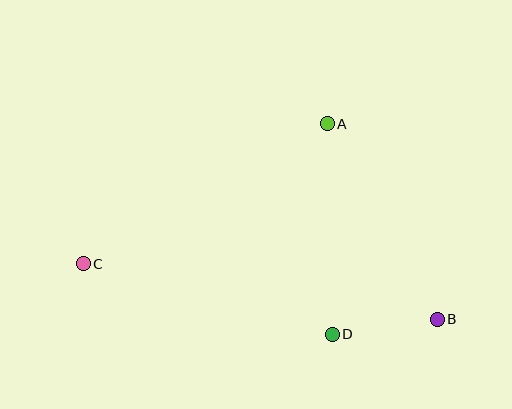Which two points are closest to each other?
Points B and D are closest to each other.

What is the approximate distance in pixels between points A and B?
The distance between A and B is approximately 224 pixels.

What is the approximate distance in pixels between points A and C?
The distance between A and C is approximately 282 pixels.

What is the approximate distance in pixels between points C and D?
The distance between C and D is approximately 259 pixels.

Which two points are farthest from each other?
Points B and C are farthest from each other.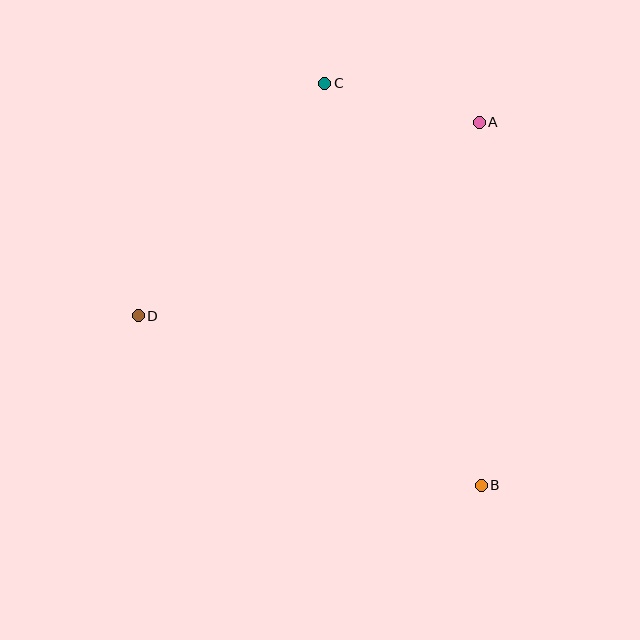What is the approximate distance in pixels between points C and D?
The distance between C and D is approximately 298 pixels.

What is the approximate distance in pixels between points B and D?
The distance between B and D is approximately 383 pixels.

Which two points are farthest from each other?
Points B and C are farthest from each other.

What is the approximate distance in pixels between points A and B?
The distance between A and B is approximately 363 pixels.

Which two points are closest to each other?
Points A and C are closest to each other.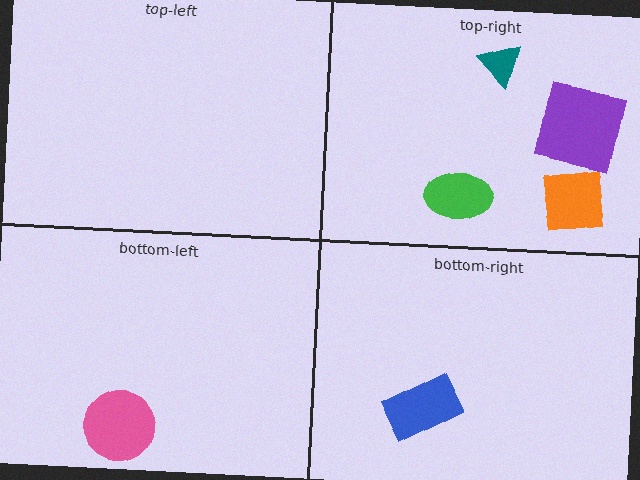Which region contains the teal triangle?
The top-right region.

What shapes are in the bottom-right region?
The blue rectangle.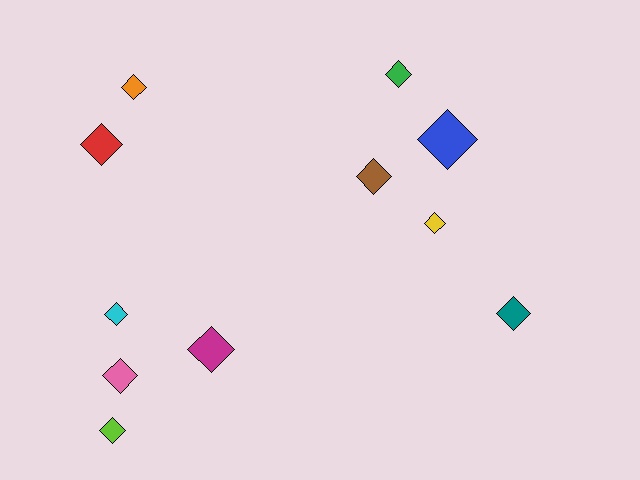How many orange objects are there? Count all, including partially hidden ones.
There is 1 orange object.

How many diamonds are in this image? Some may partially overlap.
There are 11 diamonds.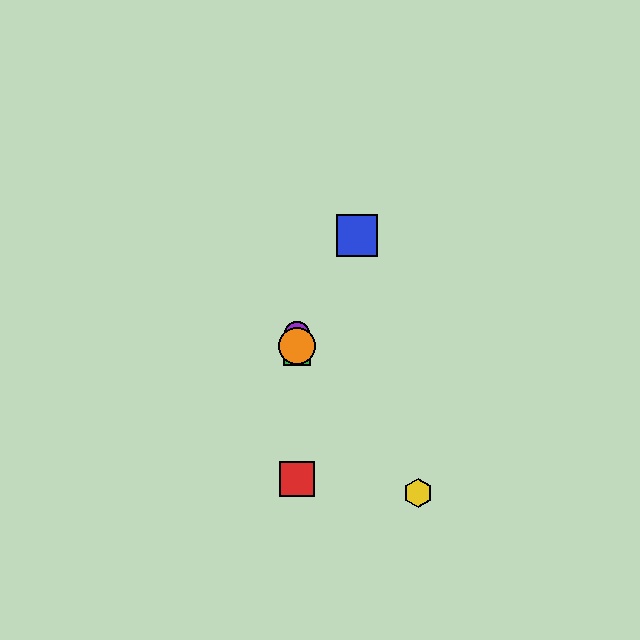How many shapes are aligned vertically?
4 shapes (the red square, the green square, the purple circle, the orange circle) are aligned vertically.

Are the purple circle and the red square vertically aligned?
Yes, both are at x≈297.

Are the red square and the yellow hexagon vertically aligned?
No, the red square is at x≈297 and the yellow hexagon is at x≈418.